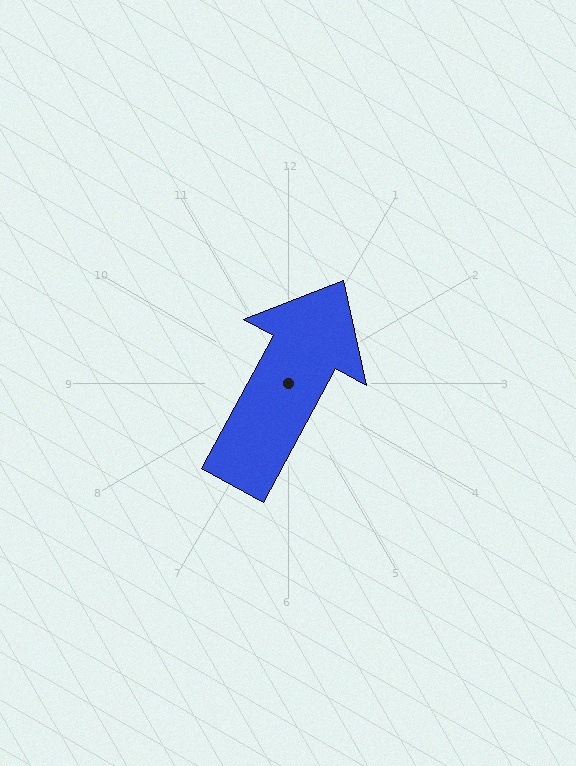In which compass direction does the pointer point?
Northeast.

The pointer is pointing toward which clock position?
Roughly 1 o'clock.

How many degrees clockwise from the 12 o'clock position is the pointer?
Approximately 28 degrees.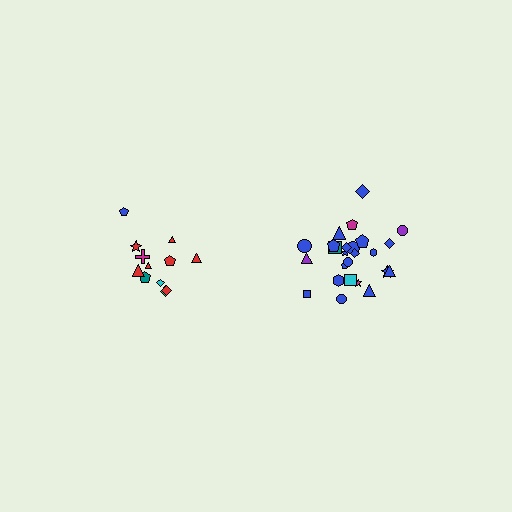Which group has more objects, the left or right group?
The right group.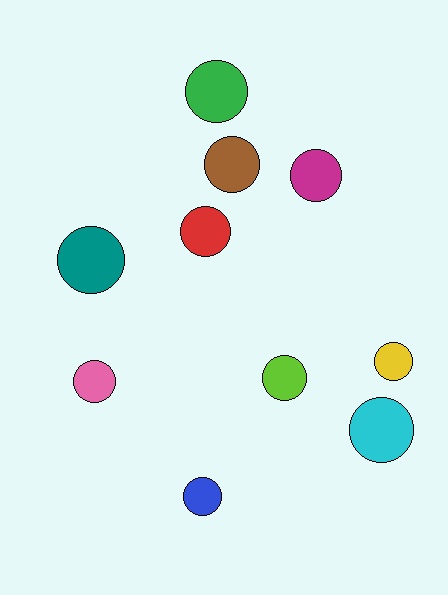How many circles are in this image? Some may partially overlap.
There are 10 circles.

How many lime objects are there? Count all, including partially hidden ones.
There is 1 lime object.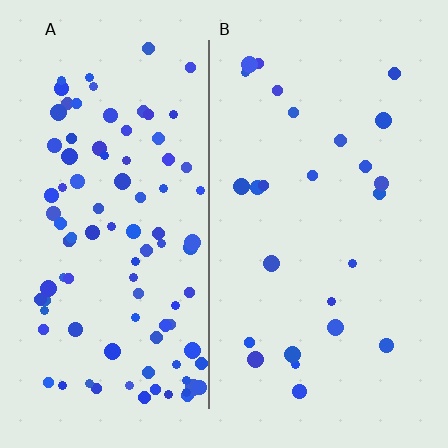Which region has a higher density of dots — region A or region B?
A (the left).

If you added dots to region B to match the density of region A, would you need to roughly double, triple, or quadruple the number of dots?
Approximately quadruple.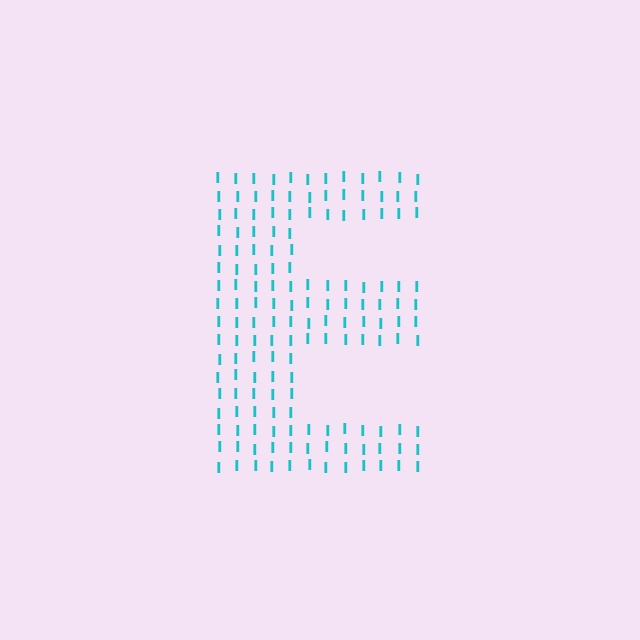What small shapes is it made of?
It is made of small letter I's.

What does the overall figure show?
The overall figure shows the letter E.